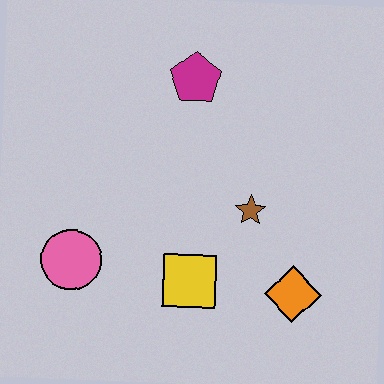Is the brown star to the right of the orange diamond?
No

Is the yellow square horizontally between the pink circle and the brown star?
Yes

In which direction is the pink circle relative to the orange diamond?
The pink circle is to the left of the orange diamond.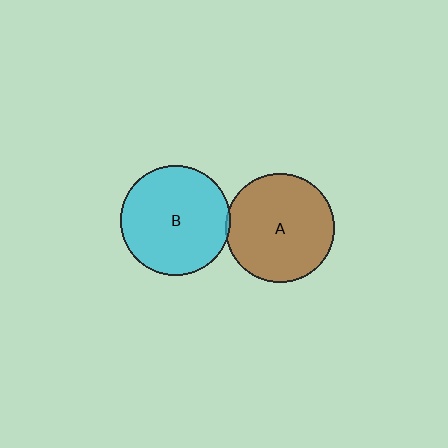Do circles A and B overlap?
Yes.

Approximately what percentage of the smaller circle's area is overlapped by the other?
Approximately 5%.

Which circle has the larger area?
Circle B (cyan).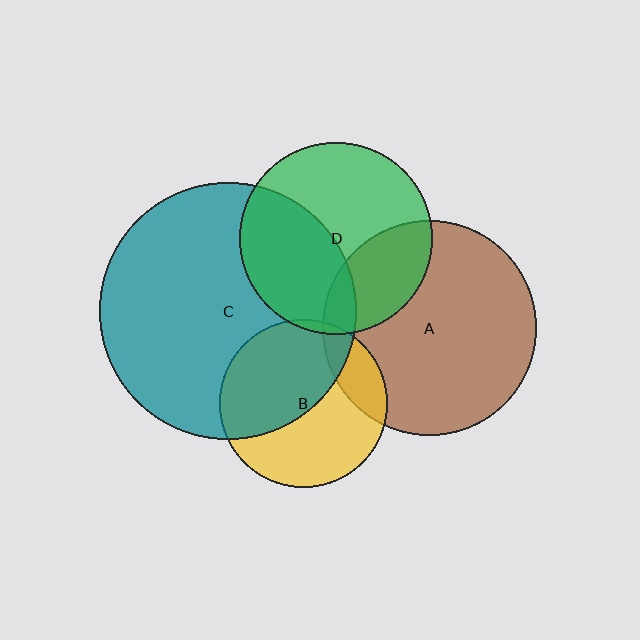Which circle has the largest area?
Circle C (teal).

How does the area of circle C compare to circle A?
Approximately 1.4 times.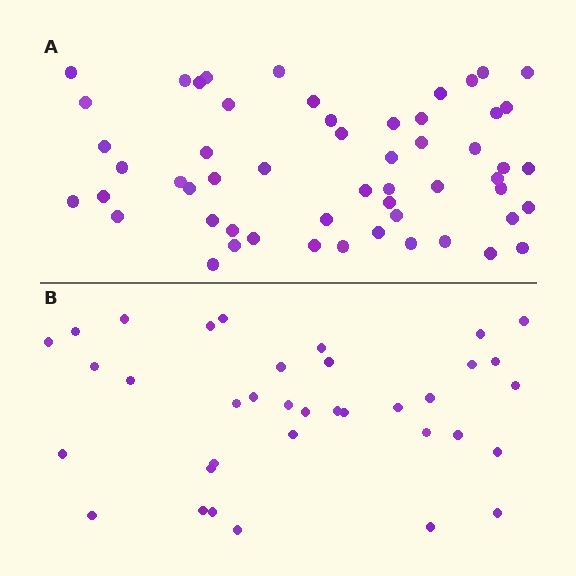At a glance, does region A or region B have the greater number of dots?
Region A (the top region) has more dots.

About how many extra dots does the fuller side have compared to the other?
Region A has approximately 20 more dots than region B.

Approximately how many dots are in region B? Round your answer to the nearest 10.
About 40 dots. (The exact count is 36, which rounds to 40.)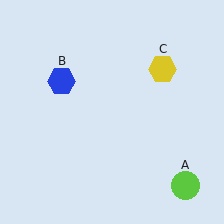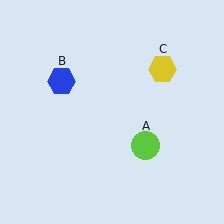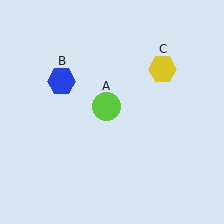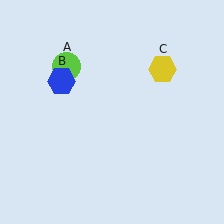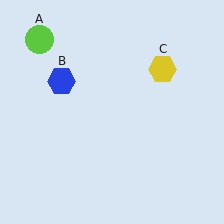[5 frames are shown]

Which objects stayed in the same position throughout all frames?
Blue hexagon (object B) and yellow hexagon (object C) remained stationary.